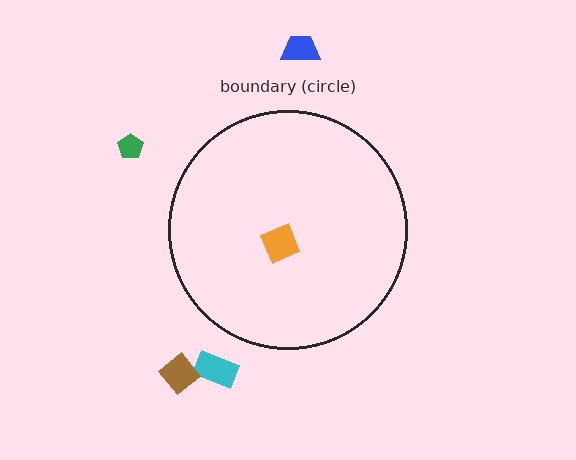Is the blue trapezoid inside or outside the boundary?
Outside.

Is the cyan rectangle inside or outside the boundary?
Outside.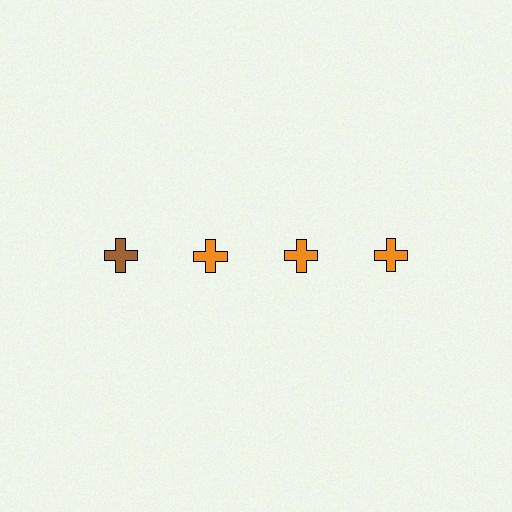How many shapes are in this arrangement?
There are 4 shapes arranged in a grid pattern.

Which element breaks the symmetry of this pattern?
The brown cross in the top row, leftmost column breaks the symmetry. All other shapes are orange crosses.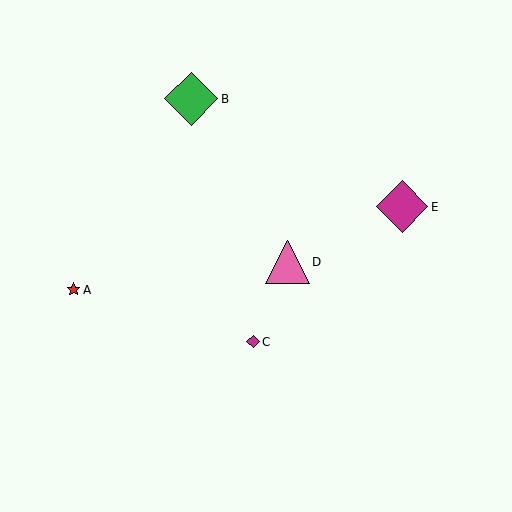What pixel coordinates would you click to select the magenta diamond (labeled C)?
Click at (253, 342) to select the magenta diamond C.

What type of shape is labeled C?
Shape C is a magenta diamond.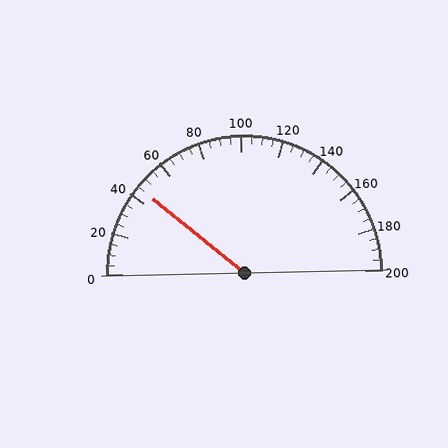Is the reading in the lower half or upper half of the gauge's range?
The reading is in the lower half of the range (0 to 200).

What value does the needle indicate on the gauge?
The needle indicates approximately 45.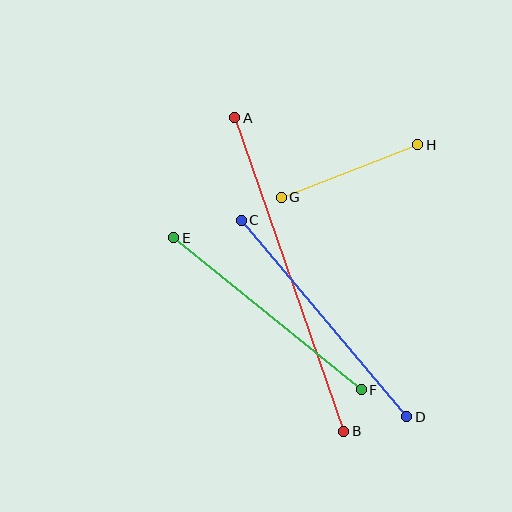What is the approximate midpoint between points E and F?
The midpoint is at approximately (268, 314) pixels.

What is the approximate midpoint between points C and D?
The midpoint is at approximately (324, 319) pixels.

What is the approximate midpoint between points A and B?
The midpoint is at approximately (289, 275) pixels.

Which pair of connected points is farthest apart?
Points A and B are farthest apart.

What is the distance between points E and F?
The distance is approximately 241 pixels.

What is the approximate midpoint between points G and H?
The midpoint is at approximately (349, 171) pixels.